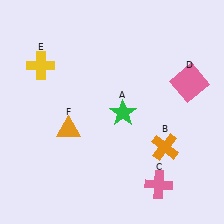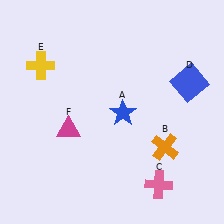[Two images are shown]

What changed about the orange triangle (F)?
In Image 1, F is orange. In Image 2, it changed to magenta.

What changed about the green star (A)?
In Image 1, A is green. In Image 2, it changed to blue.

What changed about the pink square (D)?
In Image 1, D is pink. In Image 2, it changed to blue.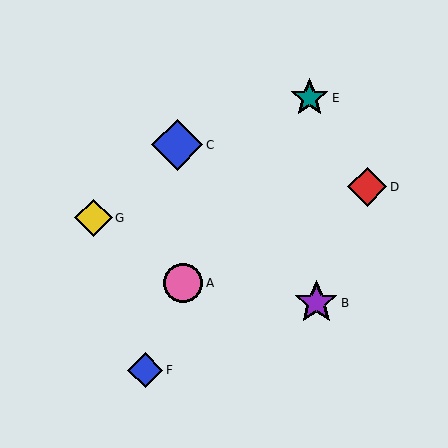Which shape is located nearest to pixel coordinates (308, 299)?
The purple star (labeled B) at (316, 303) is nearest to that location.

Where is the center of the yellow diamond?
The center of the yellow diamond is at (93, 218).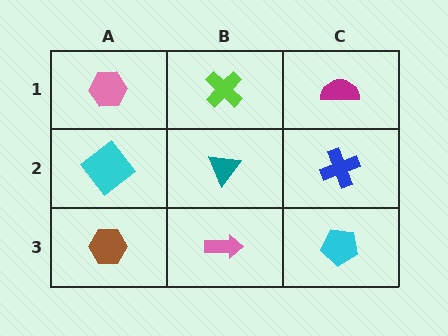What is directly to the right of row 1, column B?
A magenta semicircle.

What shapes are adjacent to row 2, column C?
A magenta semicircle (row 1, column C), a cyan pentagon (row 3, column C), a teal triangle (row 2, column B).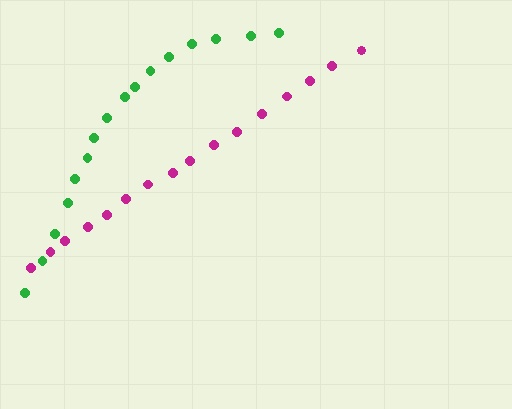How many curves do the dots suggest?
There are 2 distinct paths.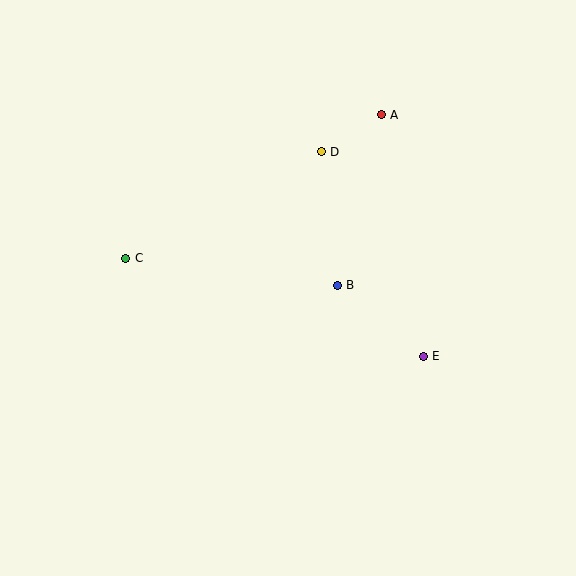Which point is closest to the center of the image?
Point B at (337, 285) is closest to the center.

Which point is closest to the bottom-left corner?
Point C is closest to the bottom-left corner.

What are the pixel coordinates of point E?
Point E is at (423, 356).